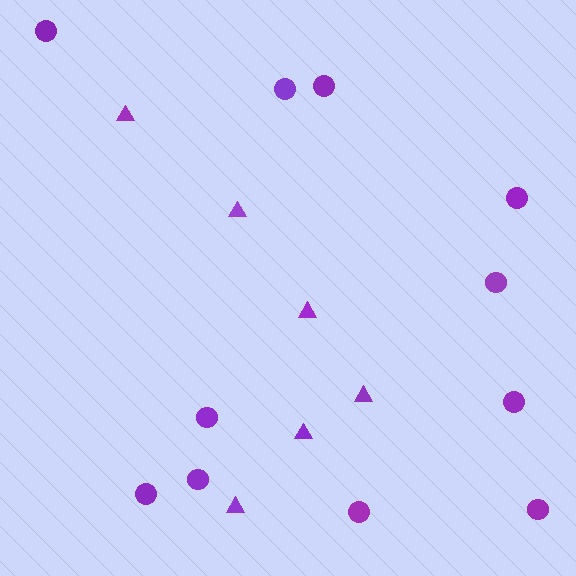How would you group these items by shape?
There are 2 groups: one group of circles (11) and one group of triangles (6).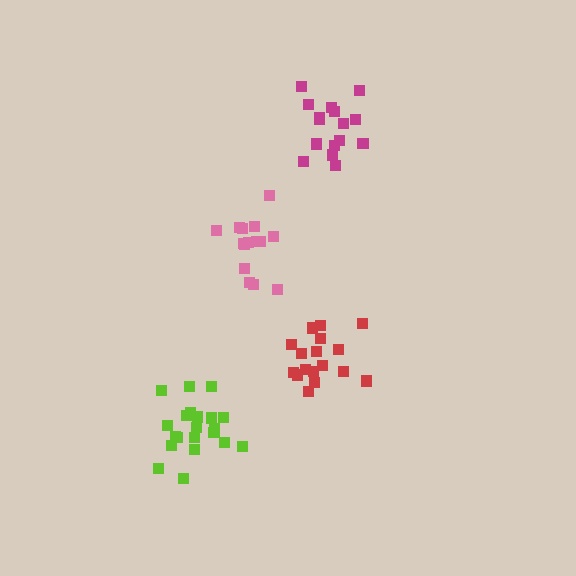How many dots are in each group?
Group 1: 15 dots, Group 2: 17 dots, Group 3: 21 dots, Group 4: 16 dots (69 total).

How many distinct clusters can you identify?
There are 4 distinct clusters.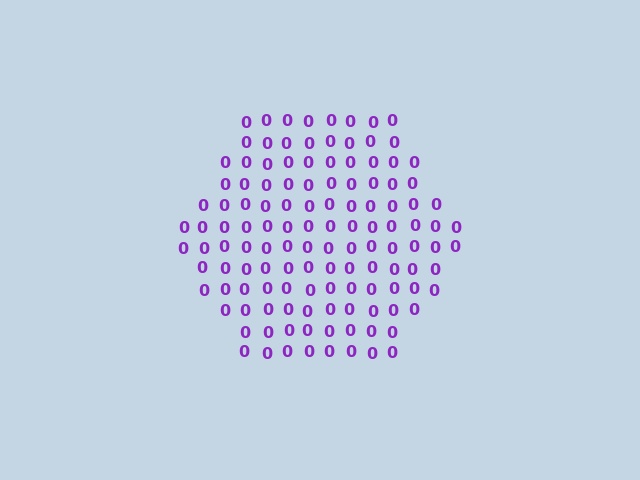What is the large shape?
The large shape is a hexagon.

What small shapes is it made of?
It is made of small digit 0's.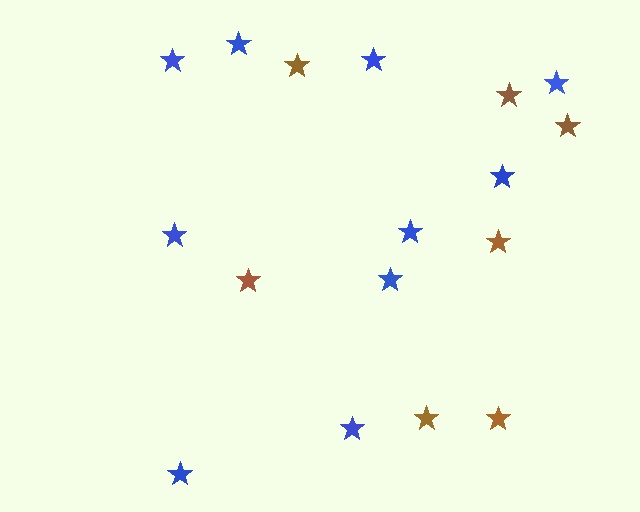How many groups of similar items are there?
There are 2 groups: one group of brown stars (7) and one group of blue stars (10).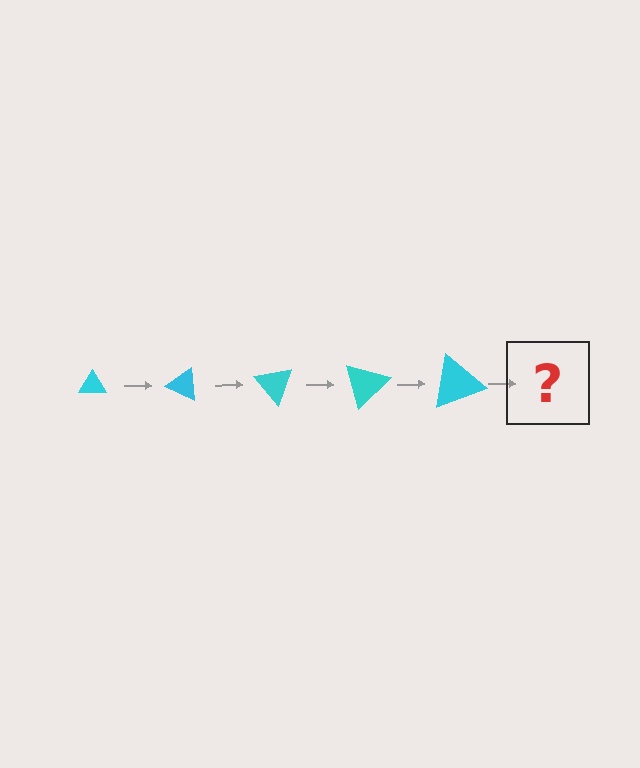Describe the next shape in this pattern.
It should be a triangle, larger than the previous one and rotated 125 degrees from the start.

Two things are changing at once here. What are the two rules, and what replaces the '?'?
The two rules are that the triangle grows larger each step and it rotates 25 degrees each step. The '?' should be a triangle, larger than the previous one and rotated 125 degrees from the start.